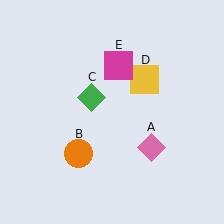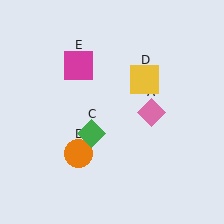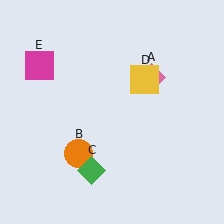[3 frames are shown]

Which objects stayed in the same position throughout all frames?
Orange circle (object B) and yellow square (object D) remained stationary.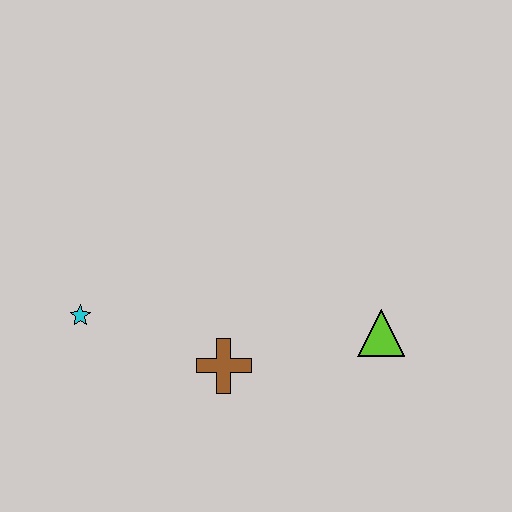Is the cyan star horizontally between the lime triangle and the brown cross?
No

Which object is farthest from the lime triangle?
The cyan star is farthest from the lime triangle.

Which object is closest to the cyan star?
The brown cross is closest to the cyan star.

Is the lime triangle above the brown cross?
Yes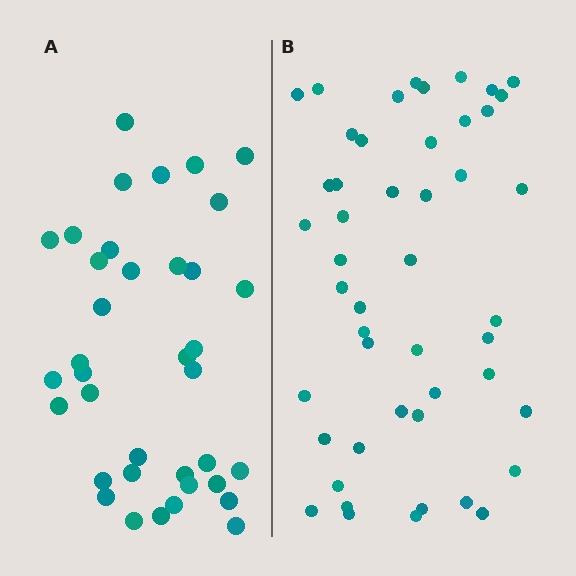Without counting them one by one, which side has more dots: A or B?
Region B (the right region) has more dots.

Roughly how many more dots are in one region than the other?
Region B has roughly 12 or so more dots than region A.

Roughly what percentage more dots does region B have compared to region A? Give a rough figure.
About 30% more.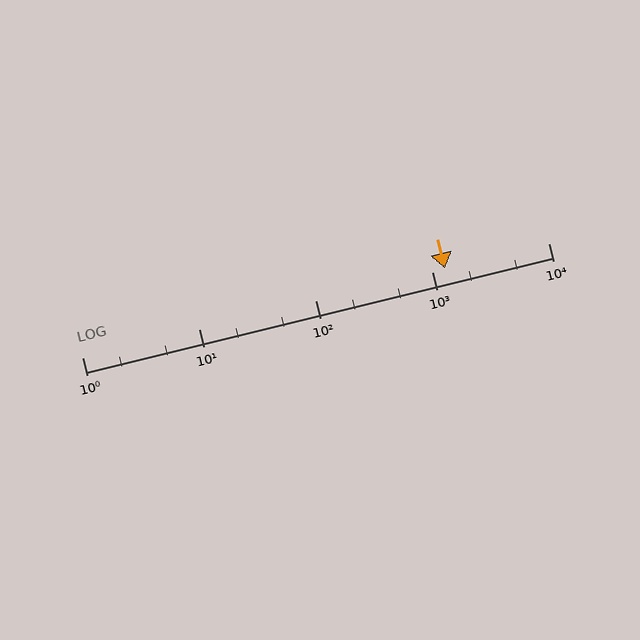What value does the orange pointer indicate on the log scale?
The pointer indicates approximately 1300.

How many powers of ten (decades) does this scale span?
The scale spans 4 decades, from 1 to 10000.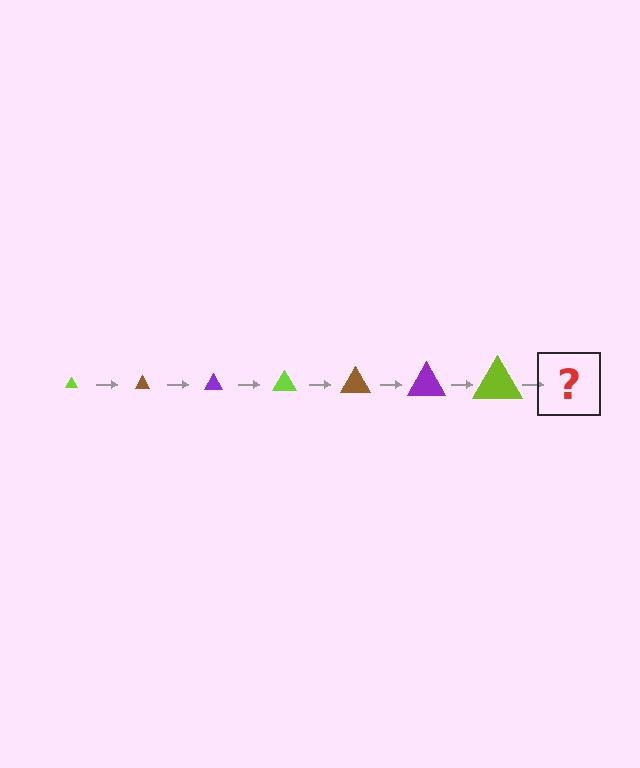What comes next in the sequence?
The next element should be a brown triangle, larger than the previous one.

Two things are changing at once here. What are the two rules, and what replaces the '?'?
The two rules are that the triangle grows larger each step and the color cycles through lime, brown, and purple. The '?' should be a brown triangle, larger than the previous one.